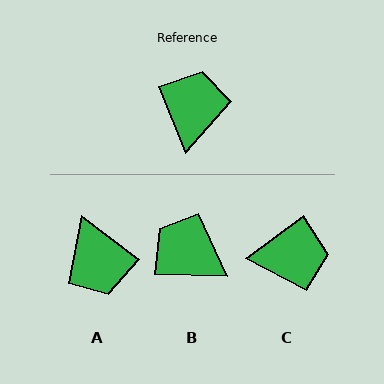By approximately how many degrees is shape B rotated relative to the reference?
Approximately 66 degrees counter-clockwise.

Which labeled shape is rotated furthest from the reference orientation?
A, about 149 degrees away.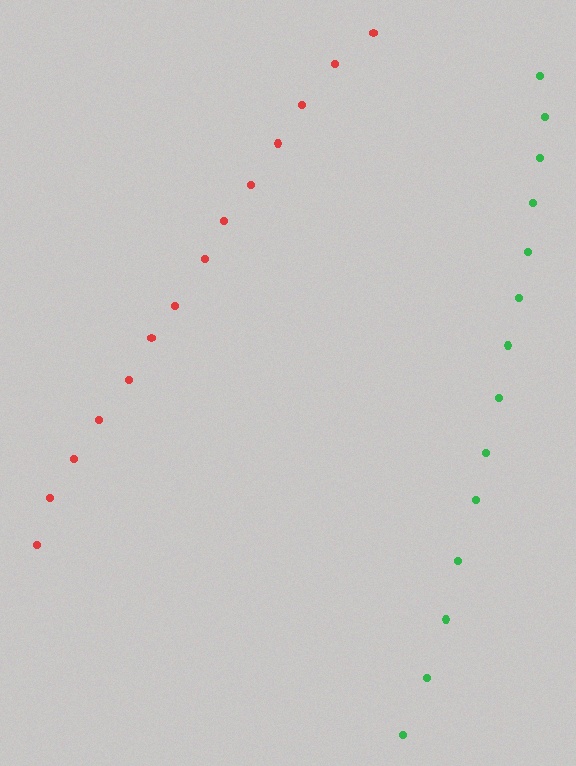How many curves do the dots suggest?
There are 2 distinct paths.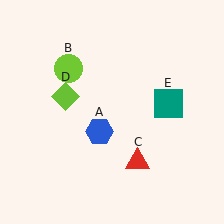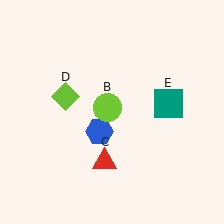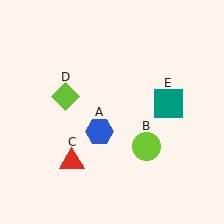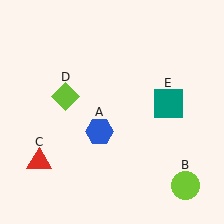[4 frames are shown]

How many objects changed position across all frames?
2 objects changed position: lime circle (object B), red triangle (object C).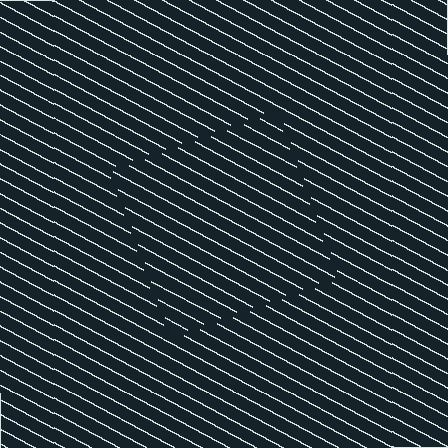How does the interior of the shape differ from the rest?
The interior of the shape contains the same grating, shifted by half a period — the contour is defined by the phase discontinuity where line-ends from the inner and outer gratings abut.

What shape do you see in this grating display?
An illusory square. The interior of the shape contains the same grating, shifted by half a period — the contour is defined by the phase discontinuity where line-ends from the inner and outer gratings abut.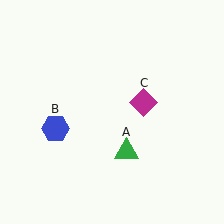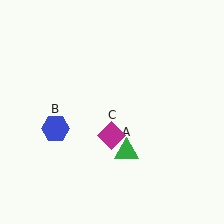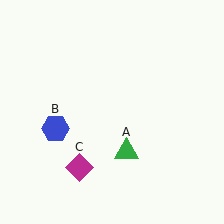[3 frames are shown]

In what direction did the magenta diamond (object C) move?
The magenta diamond (object C) moved down and to the left.